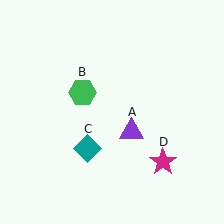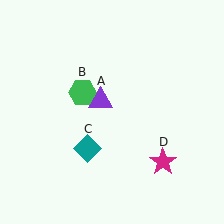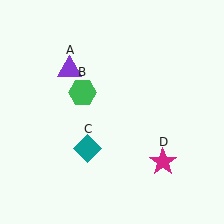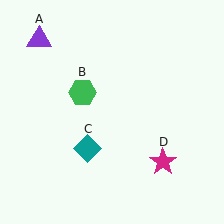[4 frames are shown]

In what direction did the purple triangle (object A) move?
The purple triangle (object A) moved up and to the left.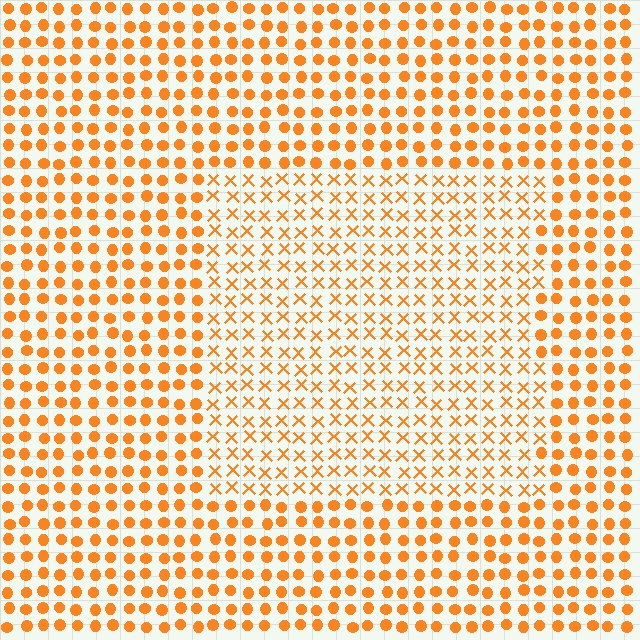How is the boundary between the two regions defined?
The boundary is defined by a change in element shape: X marks inside vs. circles outside. All elements share the same color and spacing.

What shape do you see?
I see a rectangle.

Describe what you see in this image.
The image is filled with small orange elements arranged in a uniform grid. A rectangle-shaped region contains X marks, while the surrounding area contains circles. The boundary is defined purely by the change in element shape.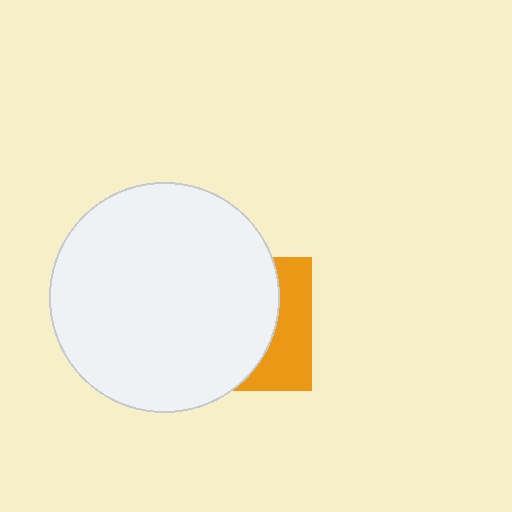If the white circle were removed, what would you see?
You would see the complete orange square.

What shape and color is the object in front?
The object in front is a white circle.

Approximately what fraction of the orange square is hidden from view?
Roughly 68% of the orange square is hidden behind the white circle.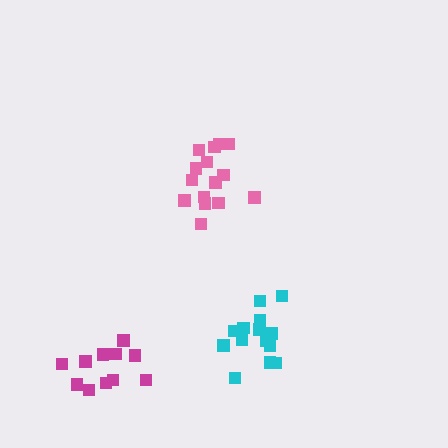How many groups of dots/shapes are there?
There are 3 groups.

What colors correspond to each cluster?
The clusters are colored: pink, cyan, magenta.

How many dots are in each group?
Group 1: 15 dots, Group 2: 14 dots, Group 3: 11 dots (40 total).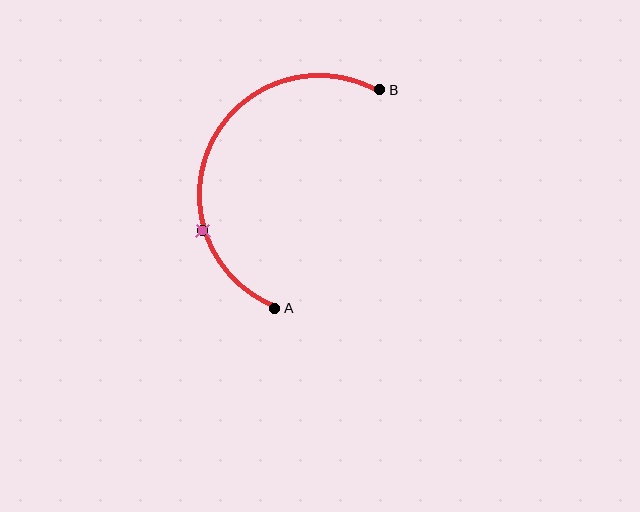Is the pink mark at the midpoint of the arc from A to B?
No. The pink mark lies on the arc but is closer to endpoint A. The arc midpoint would be at the point on the curve equidistant along the arc from both A and B.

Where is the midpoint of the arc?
The arc midpoint is the point on the curve farthest from the straight line joining A and B. It sits to the left of that line.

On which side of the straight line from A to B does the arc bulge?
The arc bulges to the left of the straight line connecting A and B.